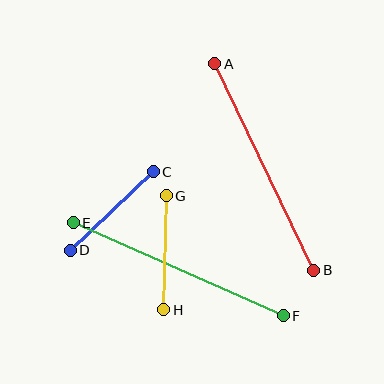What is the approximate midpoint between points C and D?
The midpoint is at approximately (112, 211) pixels.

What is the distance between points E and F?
The distance is approximately 230 pixels.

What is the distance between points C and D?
The distance is approximately 114 pixels.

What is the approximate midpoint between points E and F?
The midpoint is at approximately (178, 269) pixels.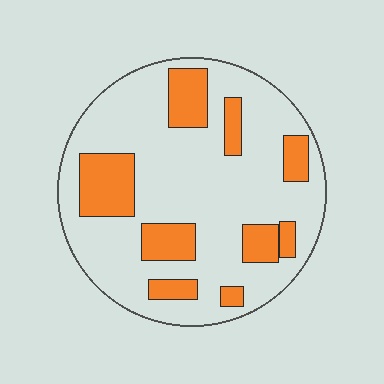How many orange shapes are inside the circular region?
9.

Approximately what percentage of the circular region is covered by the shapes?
Approximately 25%.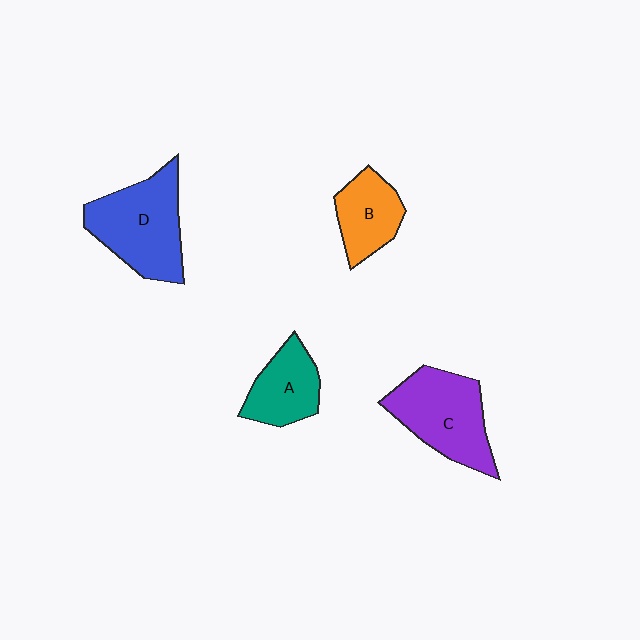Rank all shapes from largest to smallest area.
From largest to smallest: D (blue), C (purple), A (teal), B (orange).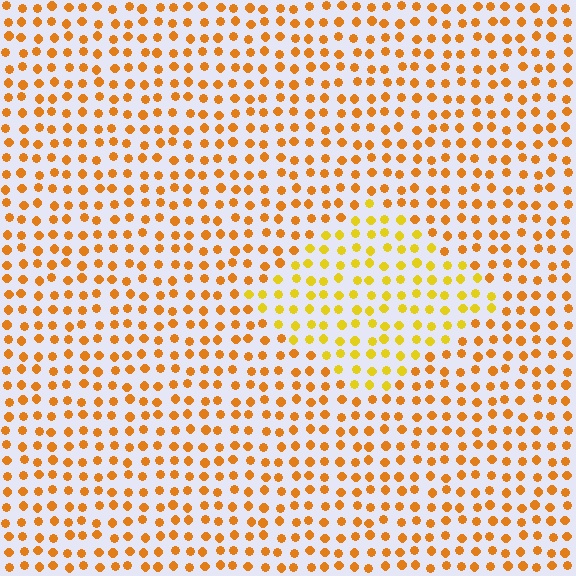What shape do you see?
I see a diamond.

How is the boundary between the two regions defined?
The boundary is defined purely by a slight shift in hue (about 24 degrees). Spacing, size, and orientation are identical on both sides.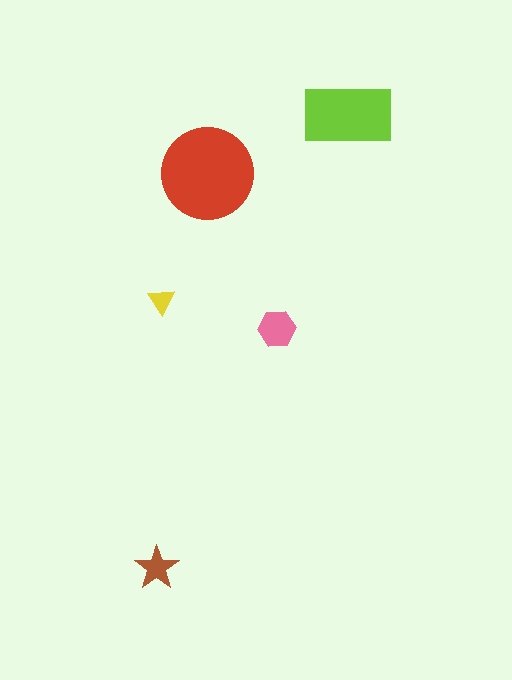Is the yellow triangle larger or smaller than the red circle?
Smaller.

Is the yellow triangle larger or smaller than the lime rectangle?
Smaller.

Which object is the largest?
The red circle.